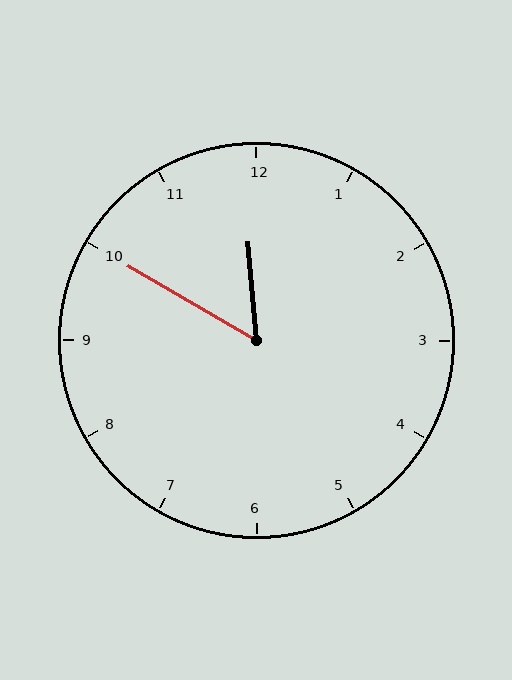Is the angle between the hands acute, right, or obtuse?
It is acute.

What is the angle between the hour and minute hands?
Approximately 55 degrees.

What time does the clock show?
11:50.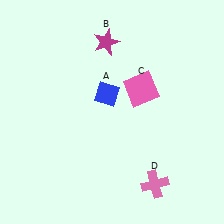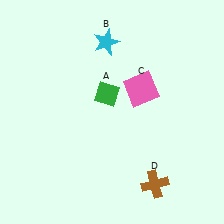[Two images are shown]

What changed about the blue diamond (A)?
In Image 1, A is blue. In Image 2, it changed to green.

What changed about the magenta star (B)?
In Image 1, B is magenta. In Image 2, it changed to cyan.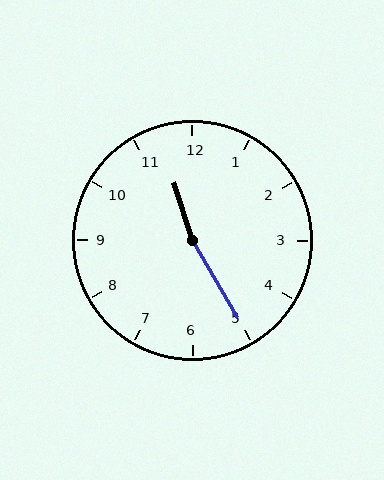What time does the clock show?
11:25.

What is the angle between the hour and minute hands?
Approximately 168 degrees.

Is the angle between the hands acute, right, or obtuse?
It is obtuse.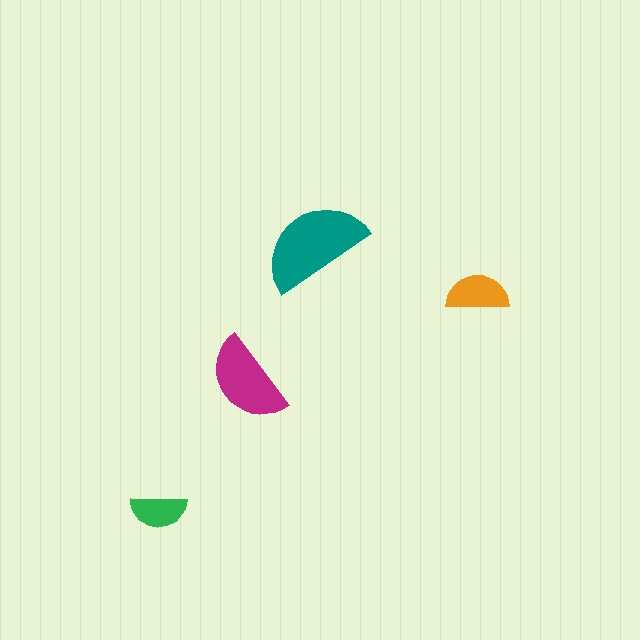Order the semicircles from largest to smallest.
the teal one, the magenta one, the orange one, the green one.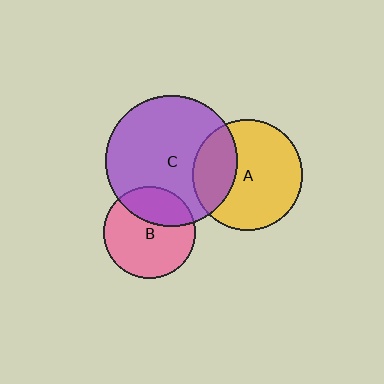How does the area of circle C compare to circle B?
Approximately 2.0 times.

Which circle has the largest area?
Circle C (purple).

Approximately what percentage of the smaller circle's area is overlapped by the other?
Approximately 30%.